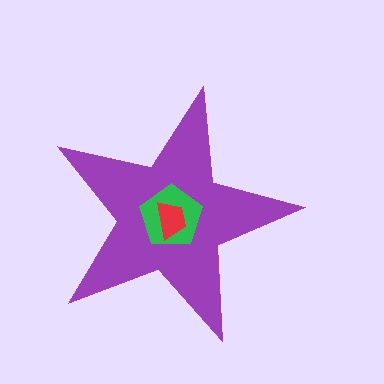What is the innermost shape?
The red trapezoid.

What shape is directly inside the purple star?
The green pentagon.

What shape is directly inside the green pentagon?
The red trapezoid.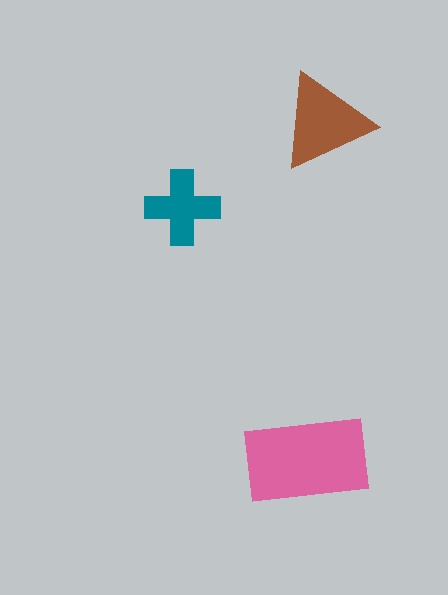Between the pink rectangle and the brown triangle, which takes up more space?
The pink rectangle.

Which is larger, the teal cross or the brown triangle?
The brown triangle.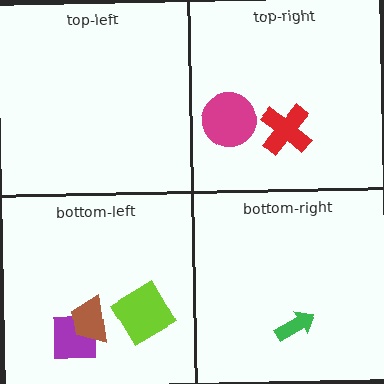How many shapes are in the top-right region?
2.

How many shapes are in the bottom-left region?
3.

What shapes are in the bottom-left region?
The purple square, the lime diamond, the brown trapezoid.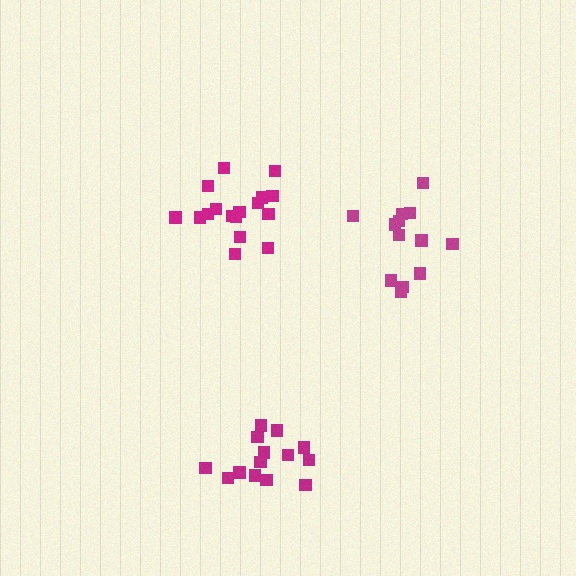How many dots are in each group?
Group 1: 17 dots, Group 2: 14 dots, Group 3: 13 dots (44 total).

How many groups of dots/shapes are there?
There are 3 groups.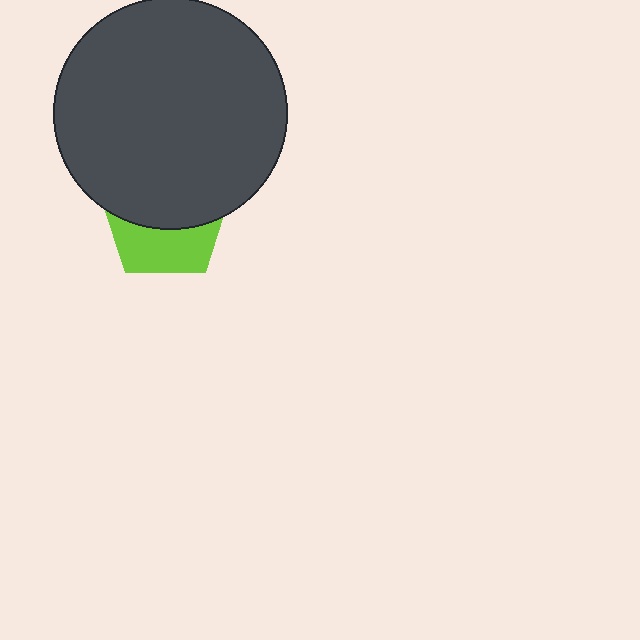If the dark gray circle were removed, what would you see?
You would see the complete lime pentagon.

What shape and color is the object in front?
The object in front is a dark gray circle.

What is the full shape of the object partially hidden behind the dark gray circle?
The partially hidden object is a lime pentagon.